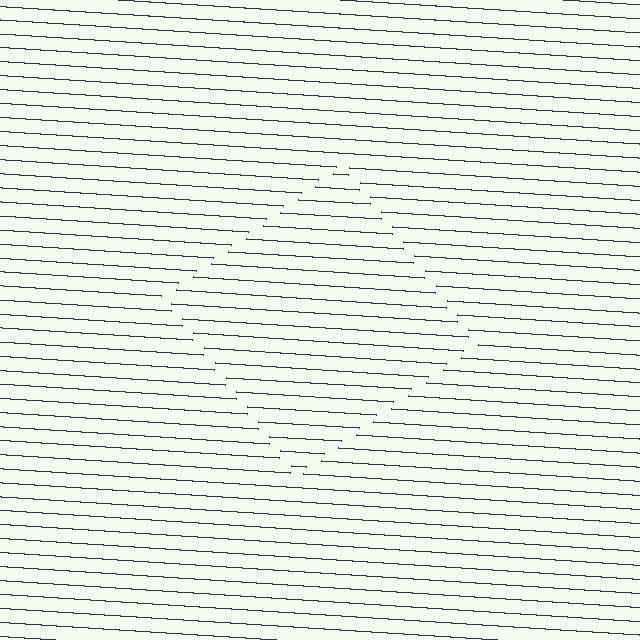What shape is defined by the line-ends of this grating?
An illusory square. The interior of the shape contains the same grating, shifted by half a period — the contour is defined by the phase discontinuity where line-ends from the inner and outer gratings abut.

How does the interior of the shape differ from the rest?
The interior of the shape contains the same grating, shifted by half a period — the contour is defined by the phase discontinuity where line-ends from the inner and outer gratings abut.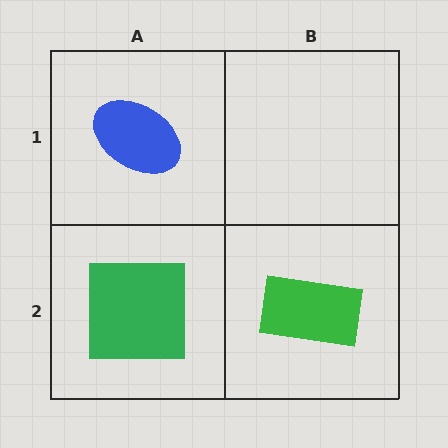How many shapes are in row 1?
1 shape.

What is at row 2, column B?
A green rectangle.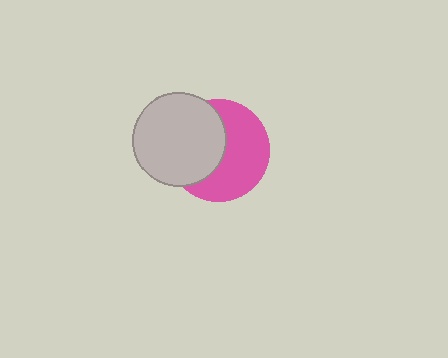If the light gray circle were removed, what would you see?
You would see the complete pink circle.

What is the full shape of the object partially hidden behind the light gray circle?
The partially hidden object is a pink circle.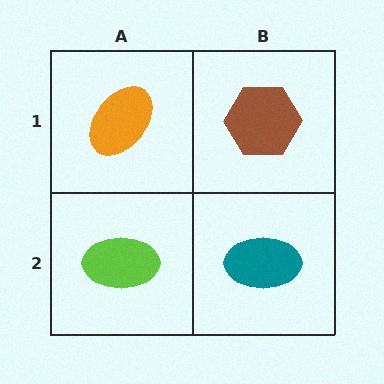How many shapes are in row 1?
2 shapes.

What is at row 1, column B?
A brown hexagon.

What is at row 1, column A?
An orange ellipse.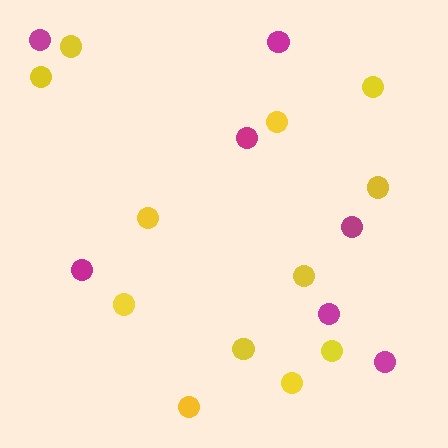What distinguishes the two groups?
There are 2 groups: one group of magenta circles (7) and one group of yellow circles (12).